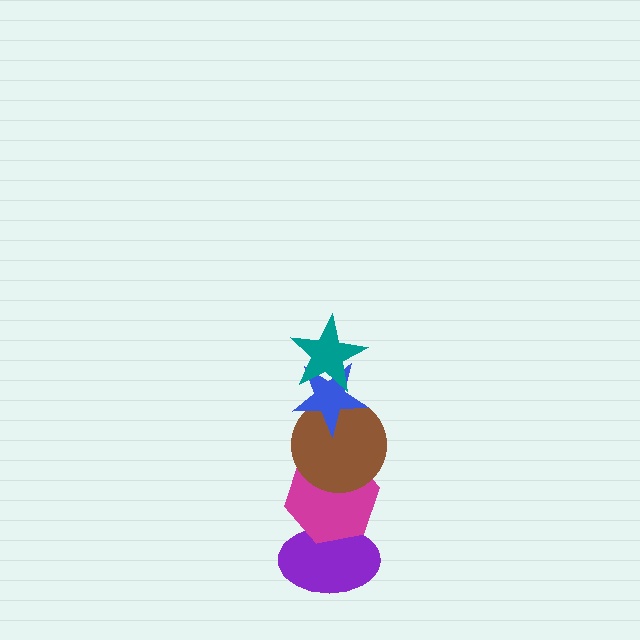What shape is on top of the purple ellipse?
The magenta hexagon is on top of the purple ellipse.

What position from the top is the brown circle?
The brown circle is 3rd from the top.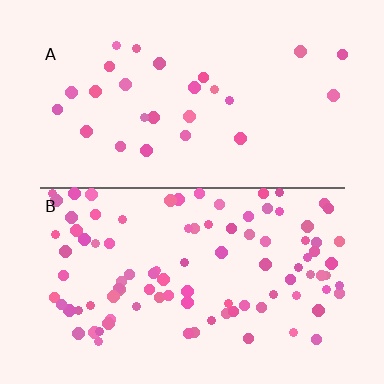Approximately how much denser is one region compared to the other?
Approximately 3.5× — region B over region A.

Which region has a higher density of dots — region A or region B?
B (the bottom).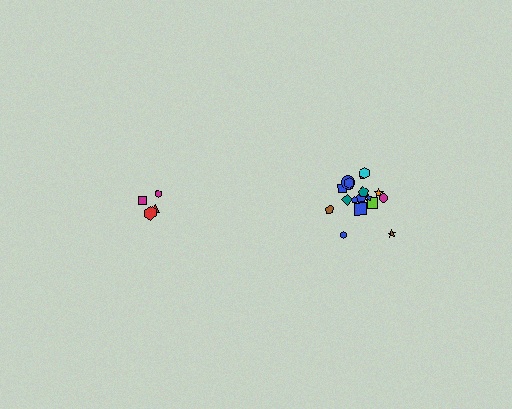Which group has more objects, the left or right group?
The right group.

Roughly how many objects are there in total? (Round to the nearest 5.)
Roughly 20 objects in total.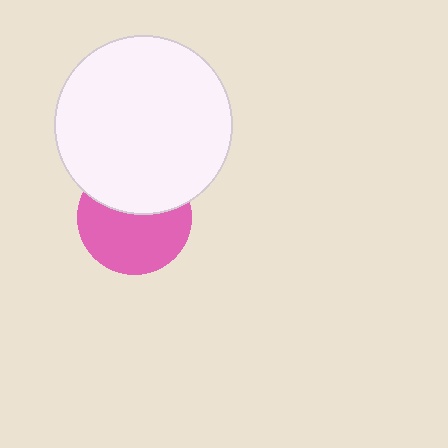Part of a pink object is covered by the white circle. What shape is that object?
It is a circle.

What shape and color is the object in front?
The object in front is a white circle.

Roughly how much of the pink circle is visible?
About half of it is visible (roughly 60%).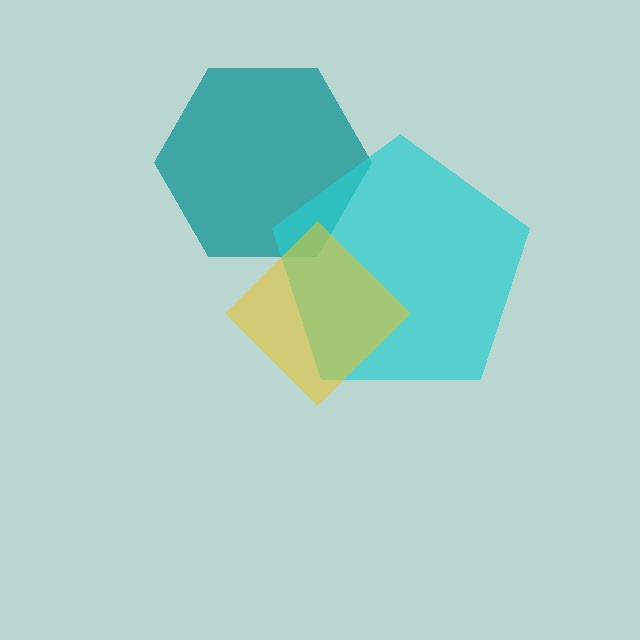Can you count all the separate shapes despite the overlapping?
Yes, there are 3 separate shapes.